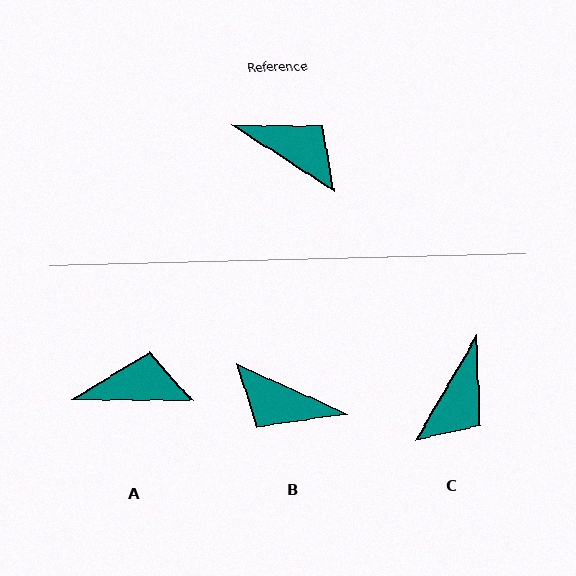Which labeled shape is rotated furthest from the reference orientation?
B, about 171 degrees away.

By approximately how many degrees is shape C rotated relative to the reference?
Approximately 87 degrees clockwise.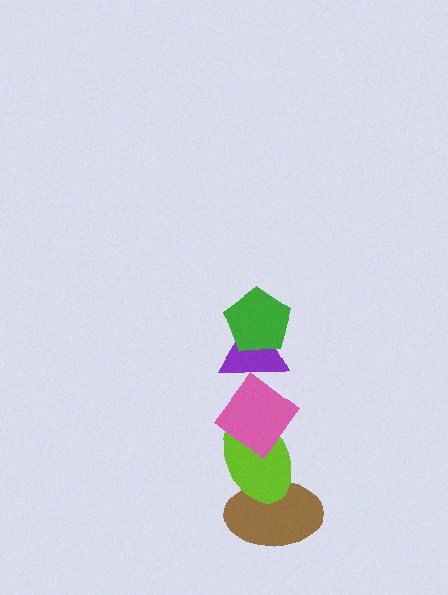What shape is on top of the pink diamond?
The purple triangle is on top of the pink diamond.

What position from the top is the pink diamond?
The pink diamond is 3rd from the top.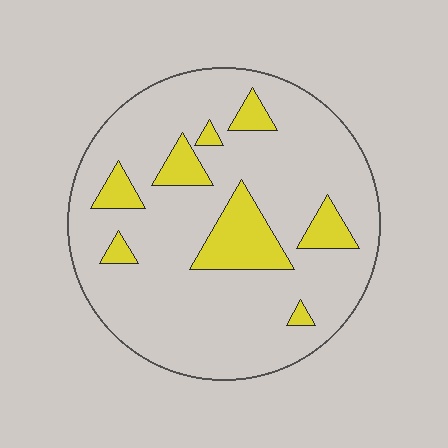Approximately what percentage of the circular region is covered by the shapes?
Approximately 15%.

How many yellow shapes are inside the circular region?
8.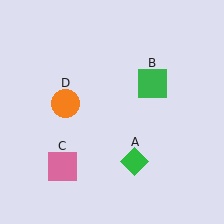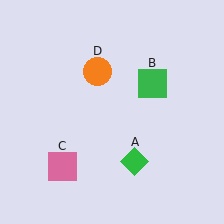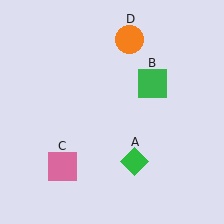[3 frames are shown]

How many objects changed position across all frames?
1 object changed position: orange circle (object D).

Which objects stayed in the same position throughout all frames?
Green diamond (object A) and green square (object B) and pink square (object C) remained stationary.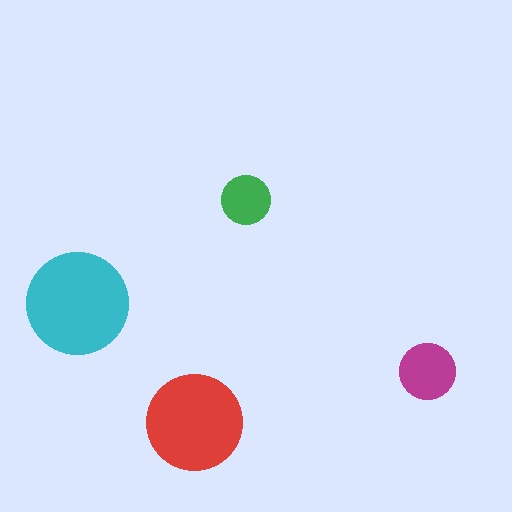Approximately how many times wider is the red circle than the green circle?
About 2 times wider.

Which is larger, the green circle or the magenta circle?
The magenta one.